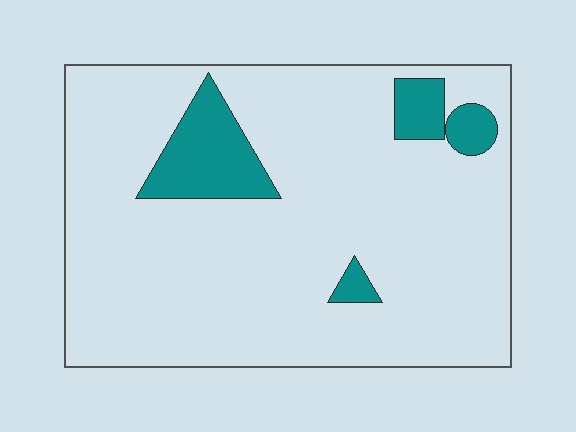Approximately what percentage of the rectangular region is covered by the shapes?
Approximately 10%.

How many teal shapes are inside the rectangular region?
4.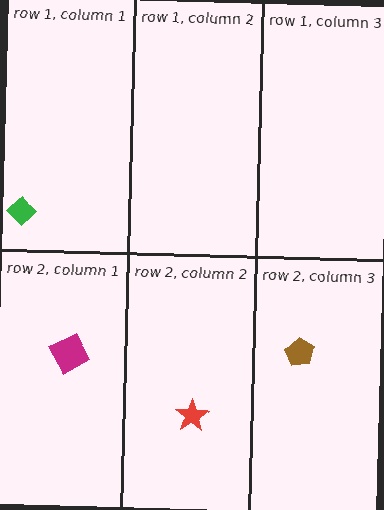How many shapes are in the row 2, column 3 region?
1.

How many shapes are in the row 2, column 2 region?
1.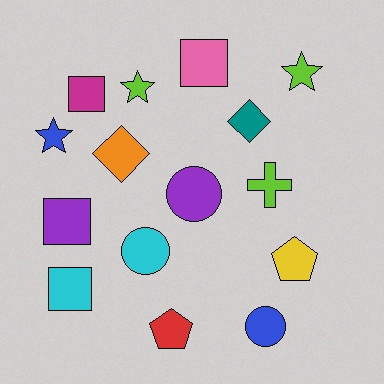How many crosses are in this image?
There is 1 cross.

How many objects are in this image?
There are 15 objects.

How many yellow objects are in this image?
There is 1 yellow object.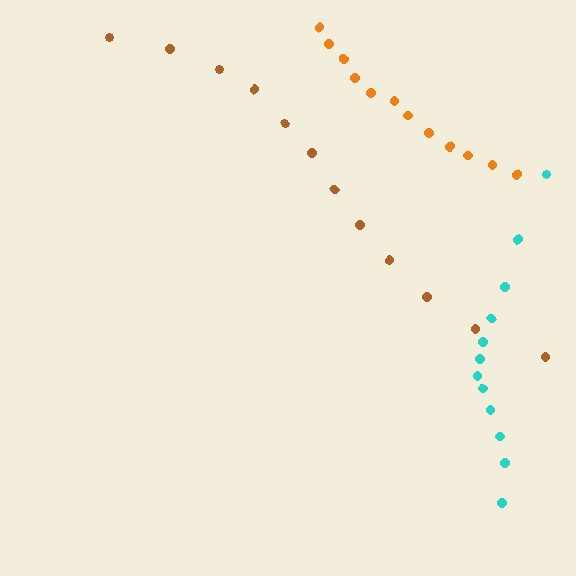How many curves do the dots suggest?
There are 3 distinct paths.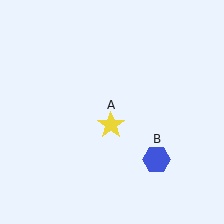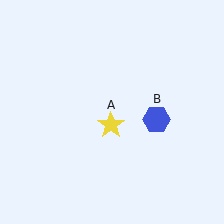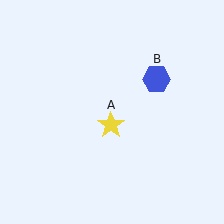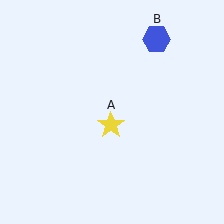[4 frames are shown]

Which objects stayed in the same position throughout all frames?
Yellow star (object A) remained stationary.